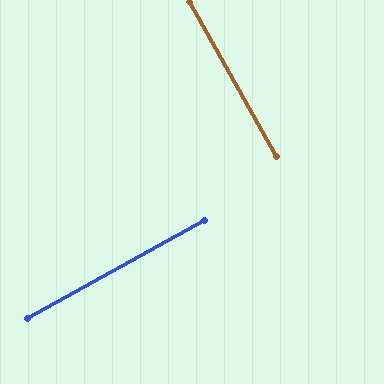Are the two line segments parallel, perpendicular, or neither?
Perpendicular — they meet at approximately 90°.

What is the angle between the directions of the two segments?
Approximately 90 degrees.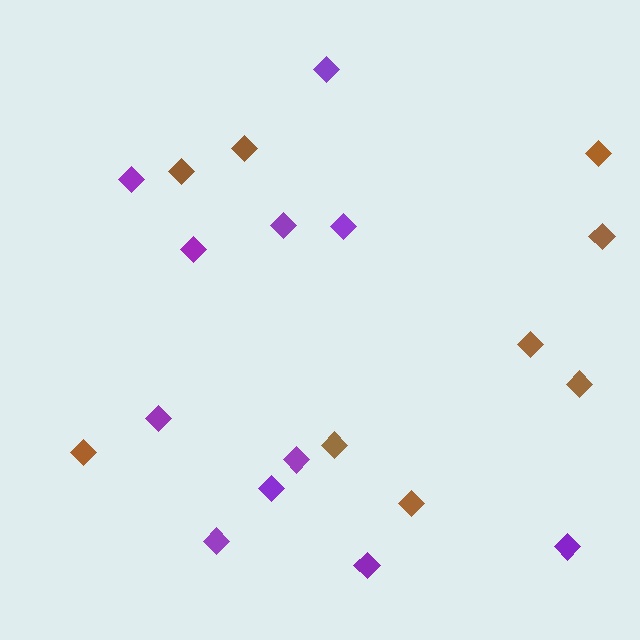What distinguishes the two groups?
There are 2 groups: one group of brown diamonds (9) and one group of purple diamonds (11).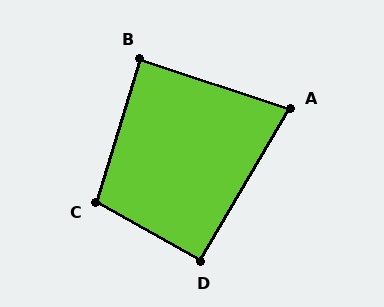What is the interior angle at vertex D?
Approximately 91 degrees (approximately right).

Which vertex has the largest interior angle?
C, at approximately 102 degrees.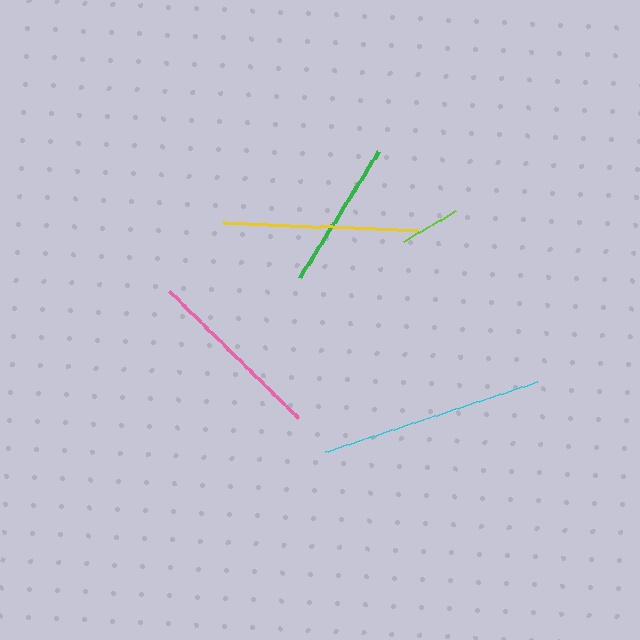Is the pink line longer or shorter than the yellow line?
The yellow line is longer than the pink line.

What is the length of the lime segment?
The lime segment is approximately 60 pixels long.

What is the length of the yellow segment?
The yellow segment is approximately 194 pixels long.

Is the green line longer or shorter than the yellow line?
The yellow line is longer than the green line.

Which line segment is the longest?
The cyan line is the longest at approximately 224 pixels.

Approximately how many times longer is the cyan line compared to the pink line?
The cyan line is approximately 1.2 times the length of the pink line.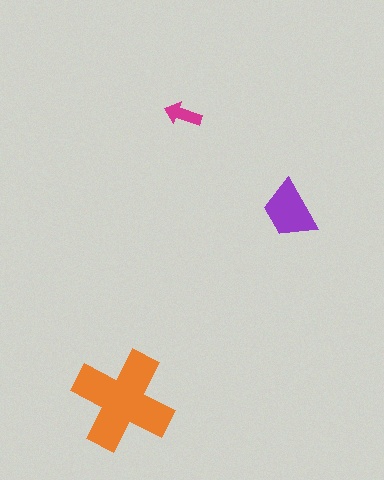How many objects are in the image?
There are 3 objects in the image.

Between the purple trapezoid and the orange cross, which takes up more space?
The orange cross.